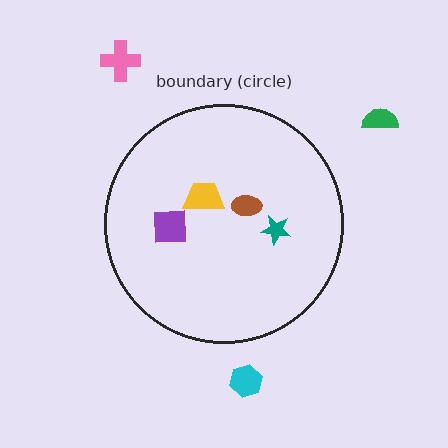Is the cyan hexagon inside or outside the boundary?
Outside.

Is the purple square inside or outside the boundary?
Inside.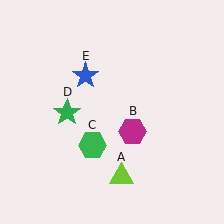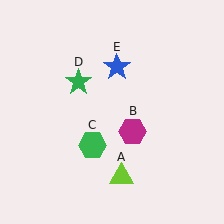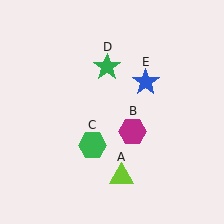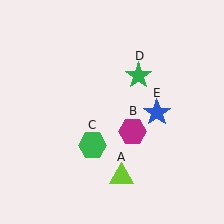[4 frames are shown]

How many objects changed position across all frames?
2 objects changed position: green star (object D), blue star (object E).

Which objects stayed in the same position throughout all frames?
Lime triangle (object A) and magenta hexagon (object B) and green hexagon (object C) remained stationary.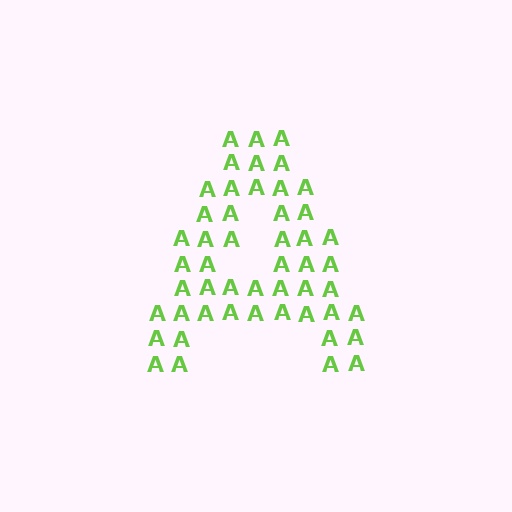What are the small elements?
The small elements are letter A's.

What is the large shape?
The large shape is the letter A.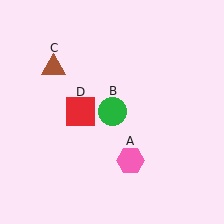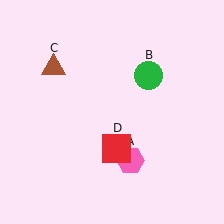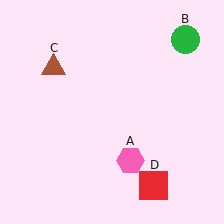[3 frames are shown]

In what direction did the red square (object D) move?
The red square (object D) moved down and to the right.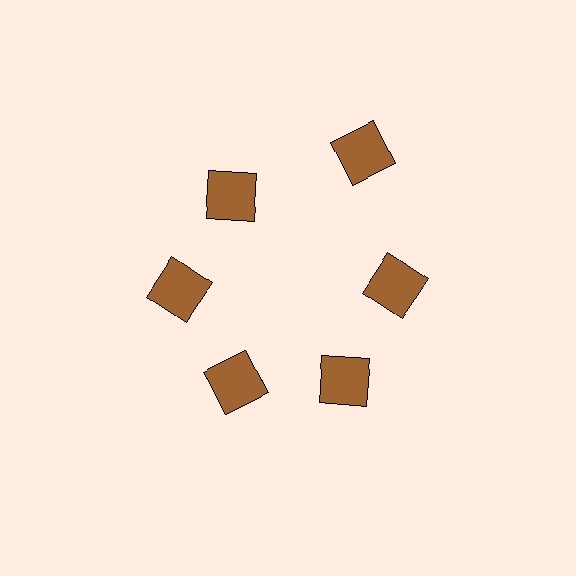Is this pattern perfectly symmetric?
No. The 6 brown squares are arranged in a ring, but one element near the 1 o'clock position is pushed outward from the center, breaking the 6-fold rotational symmetry.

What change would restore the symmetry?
The symmetry would be restored by moving it inward, back onto the ring so that all 6 squares sit at equal angles and equal distance from the center.